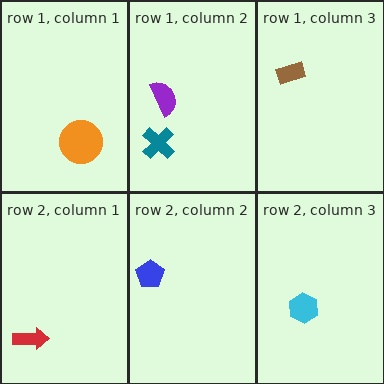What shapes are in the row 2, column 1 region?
The red arrow.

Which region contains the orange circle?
The row 1, column 1 region.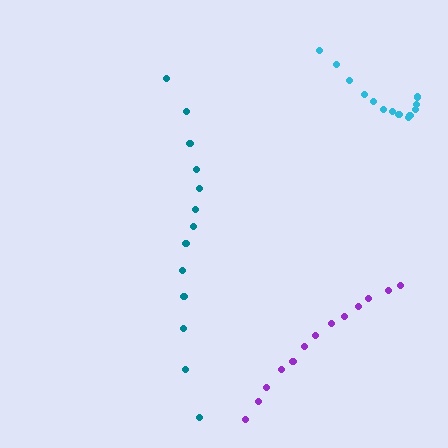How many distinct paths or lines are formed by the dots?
There are 3 distinct paths.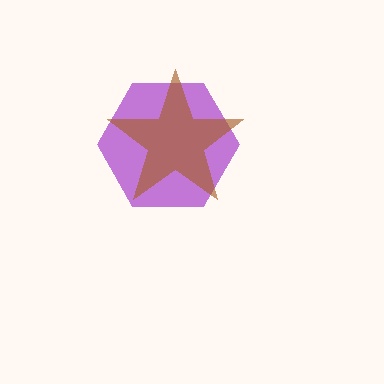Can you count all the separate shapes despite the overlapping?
Yes, there are 2 separate shapes.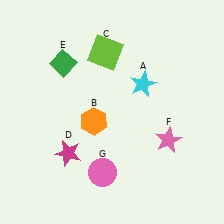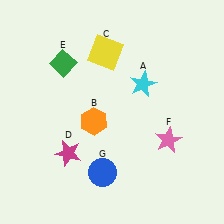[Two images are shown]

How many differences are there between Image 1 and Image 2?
There are 2 differences between the two images.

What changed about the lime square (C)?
In Image 1, C is lime. In Image 2, it changed to yellow.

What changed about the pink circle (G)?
In Image 1, G is pink. In Image 2, it changed to blue.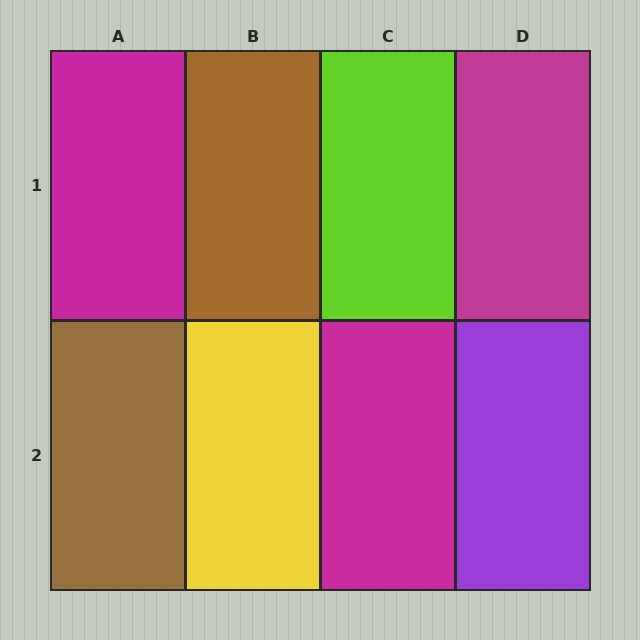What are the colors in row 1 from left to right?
Magenta, brown, lime, magenta.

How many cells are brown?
2 cells are brown.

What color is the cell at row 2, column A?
Brown.